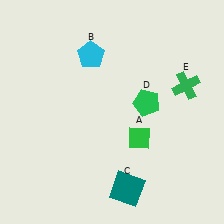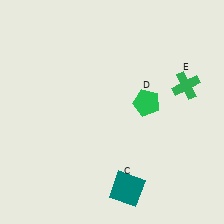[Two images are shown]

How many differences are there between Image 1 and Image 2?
There are 2 differences between the two images.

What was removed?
The green diamond (A), the cyan pentagon (B) were removed in Image 2.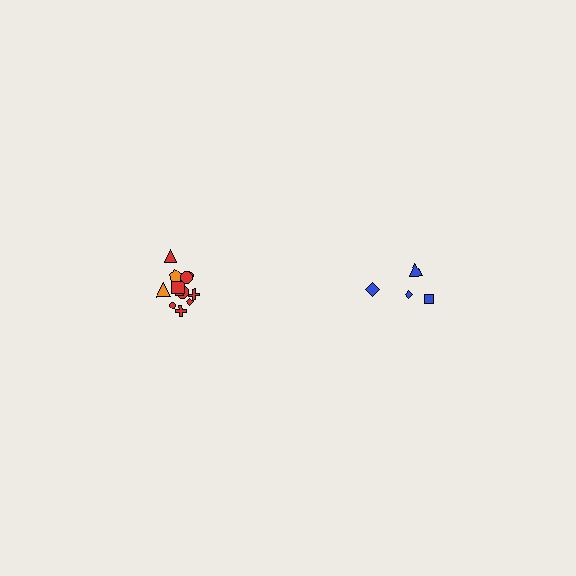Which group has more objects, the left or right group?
The left group.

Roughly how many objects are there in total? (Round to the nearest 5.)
Roughly 15 objects in total.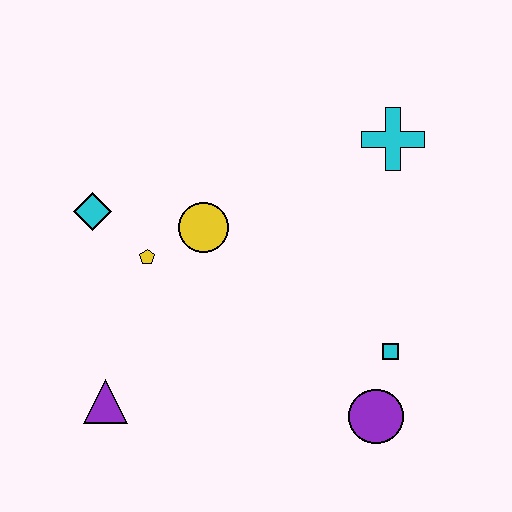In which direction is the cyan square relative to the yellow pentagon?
The cyan square is to the right of the yellow pentagon.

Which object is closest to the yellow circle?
The yellow pentagon is closest to the yellow circle.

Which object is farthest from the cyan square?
The cyan diamond is farthest from the cyan square.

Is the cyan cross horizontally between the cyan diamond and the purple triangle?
No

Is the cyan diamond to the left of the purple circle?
Yes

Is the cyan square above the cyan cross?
No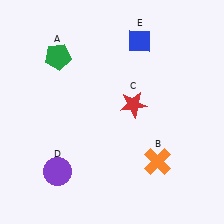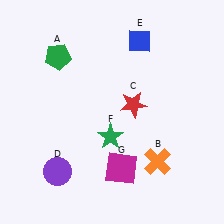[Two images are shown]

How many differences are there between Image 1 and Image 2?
There are 2 differences between the two images.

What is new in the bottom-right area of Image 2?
A magenta square (G) was added in the bottom-right area of Image 2.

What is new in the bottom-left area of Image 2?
A green star (F) was added in the bottom-left area of Image 2.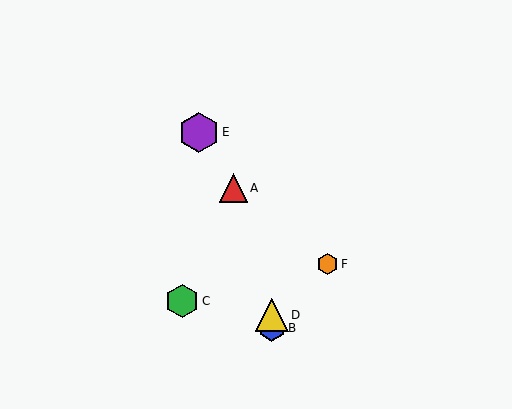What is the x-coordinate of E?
Object E is at x≈199.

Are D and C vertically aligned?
No, D is at x≈272 and C is at x≈182.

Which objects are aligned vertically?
Objects B, D are aligned vertically.